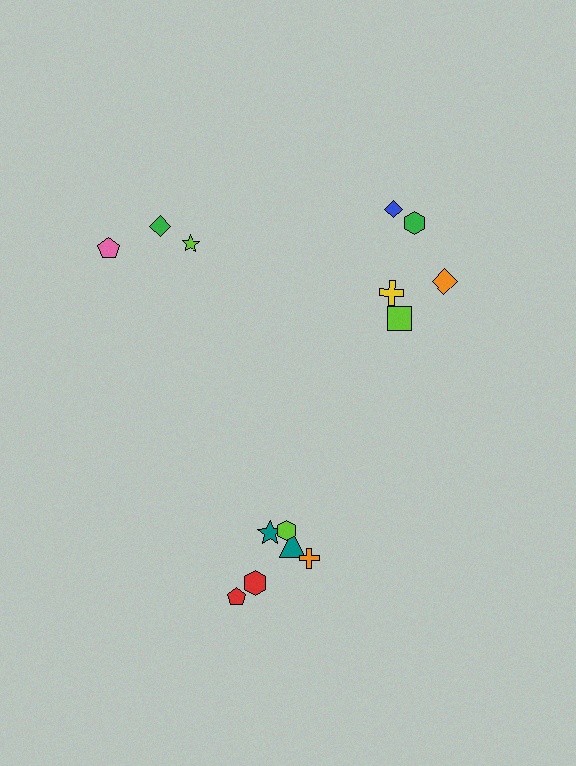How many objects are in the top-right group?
There are 5 objects.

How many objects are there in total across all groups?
There are 14 objects.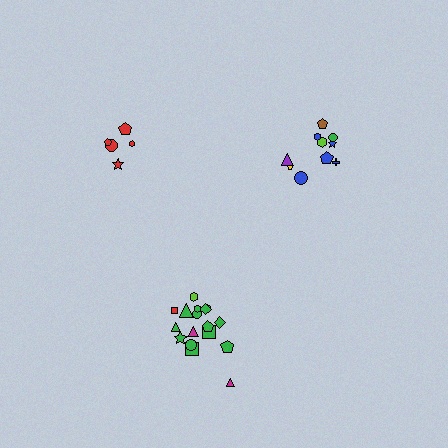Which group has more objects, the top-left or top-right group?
The top-right group.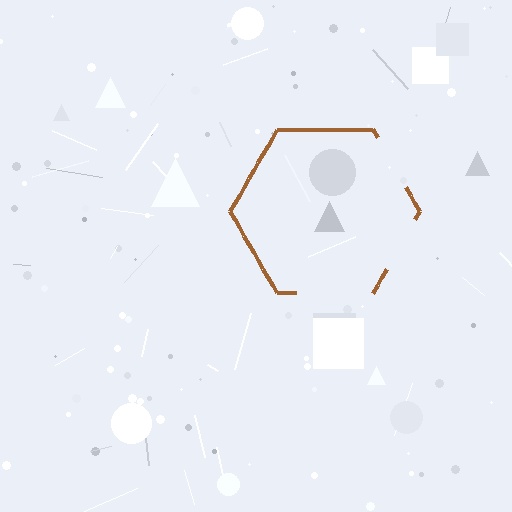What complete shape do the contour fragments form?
The contour fragments form a hexagon.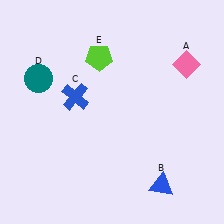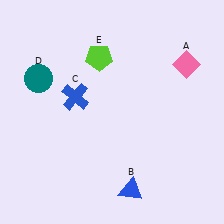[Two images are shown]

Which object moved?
The blue triangle (B) moved left.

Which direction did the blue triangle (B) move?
The blue triangle (B) moved left.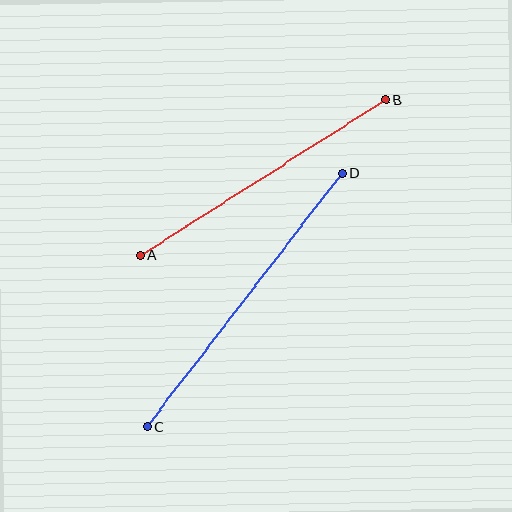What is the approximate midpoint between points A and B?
The midpoint is at approximately (263, 177) pixels.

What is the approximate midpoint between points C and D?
The midpoint is at approximately (244, 300) pixels.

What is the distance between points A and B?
The distance is approximately 291 pixels.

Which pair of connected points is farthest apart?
Points C and D are farthest apart.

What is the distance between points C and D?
The distance is approximately 319 pixels.